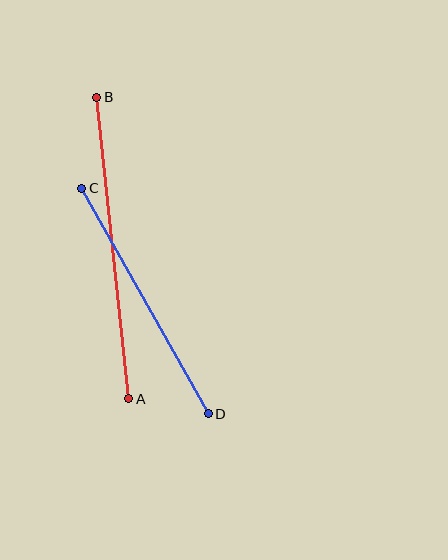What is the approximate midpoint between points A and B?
The midpoint is at approximately (113, 248) pixels.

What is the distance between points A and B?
The distance is approximately 303 pixels.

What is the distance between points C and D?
The distance is approximately 258 pixels.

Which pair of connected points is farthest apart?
Points A and B are farthest apart.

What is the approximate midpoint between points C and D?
The midpoint is at approximately (145, 301) pixels.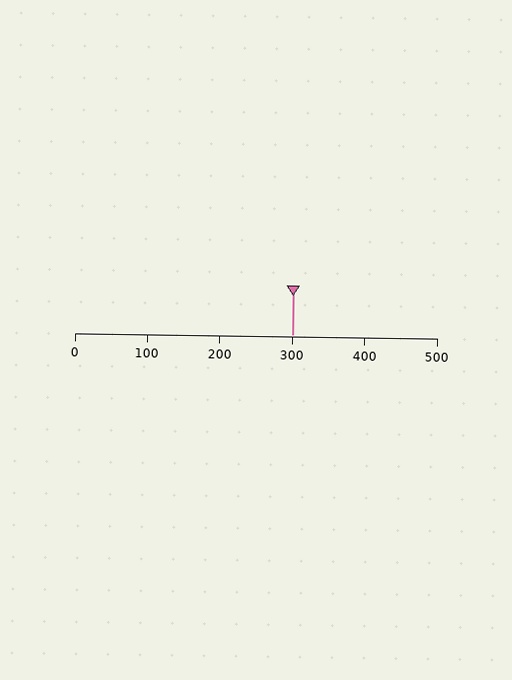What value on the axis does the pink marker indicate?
The marker indicates approximately 300.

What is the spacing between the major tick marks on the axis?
The major ticks are spaced 100 apart.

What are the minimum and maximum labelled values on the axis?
The axis runs from 0 to 500.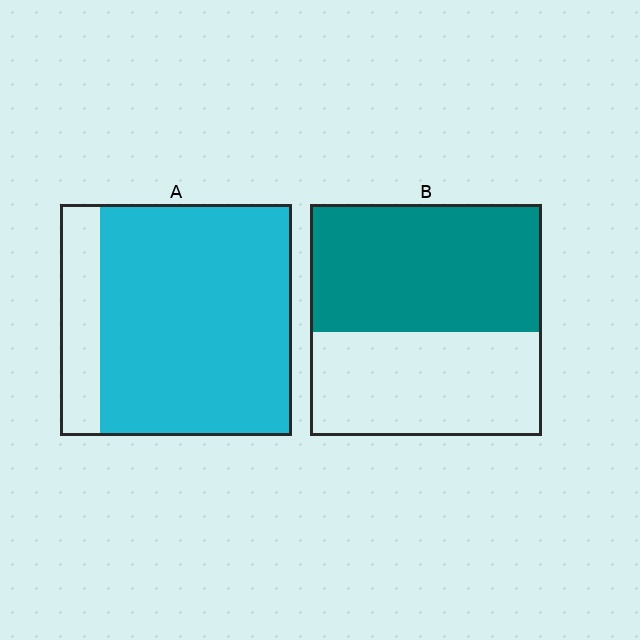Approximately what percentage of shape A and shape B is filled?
A is approximately 85% and B is approximately 55%.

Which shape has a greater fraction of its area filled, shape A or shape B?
Shape A.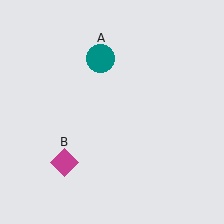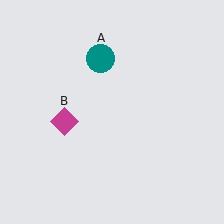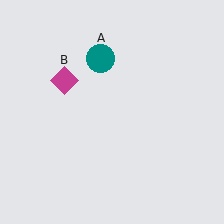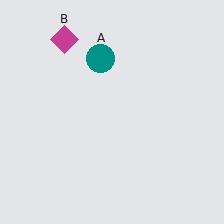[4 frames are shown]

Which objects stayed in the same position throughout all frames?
Teal circle (object A) remained stationary.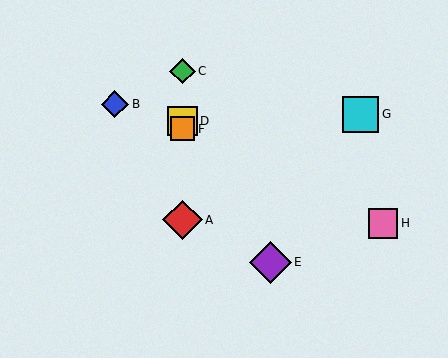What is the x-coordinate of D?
Object D is at x≈182.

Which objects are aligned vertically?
Objects A, C, D, F are aligned vertically.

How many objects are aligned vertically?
4 objects (A, C, D, F) are aligned vertically.